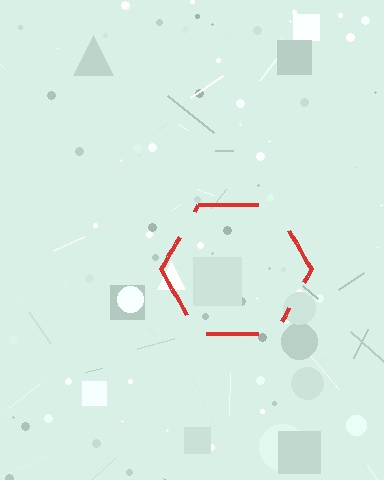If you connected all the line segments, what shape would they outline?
They would outline a hexagon.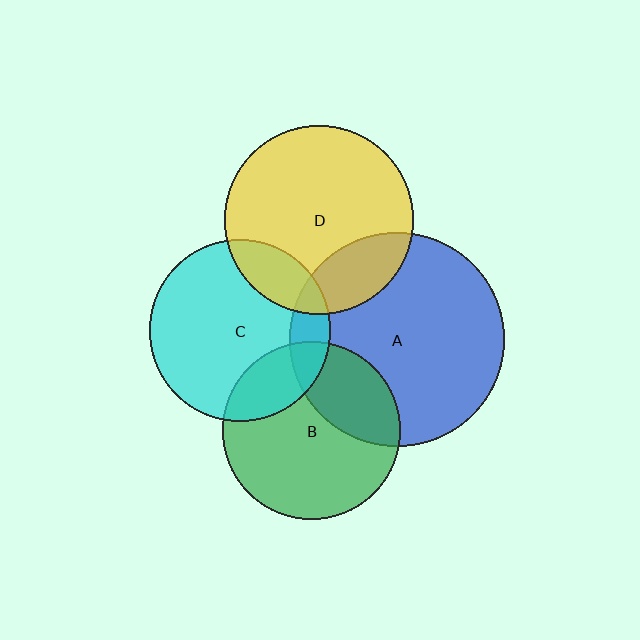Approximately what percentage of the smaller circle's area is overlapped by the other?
Approximately 30%.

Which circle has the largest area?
Circle A (blue).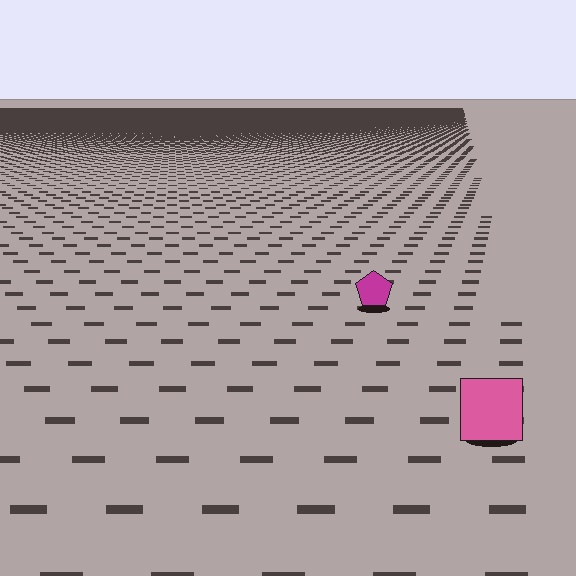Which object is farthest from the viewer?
The magenta pentagon is farthest from the viewer. It appears smaller and the ground texture around it is denser.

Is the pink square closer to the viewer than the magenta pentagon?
Yes. The pink square is closer — you can tell from the texture gradient: the ground texture is coarser near it.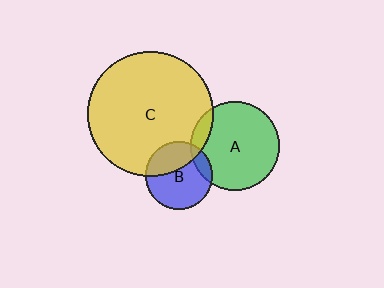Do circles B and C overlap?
Yes.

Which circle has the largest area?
Circle C (yellow).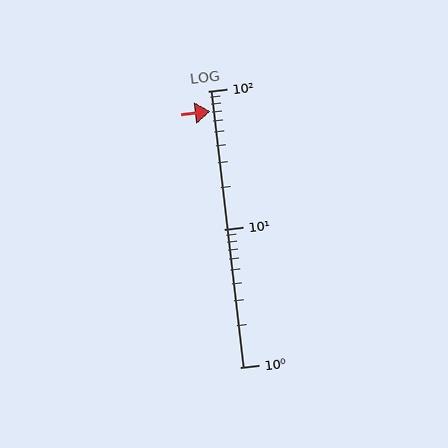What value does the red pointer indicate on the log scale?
The pointer indicates approximately 71.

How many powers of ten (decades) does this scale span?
The scale spans 2 decades, from 1 to 100.